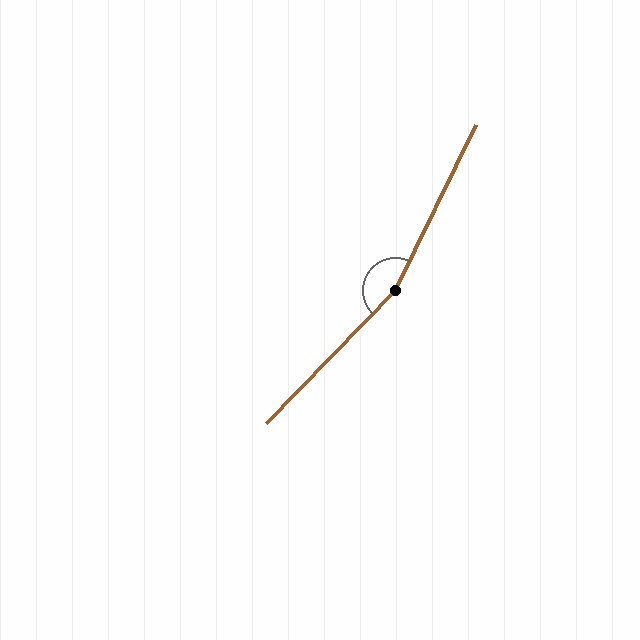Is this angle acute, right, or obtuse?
It is obtuse.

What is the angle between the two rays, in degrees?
Approximately 162 degrees.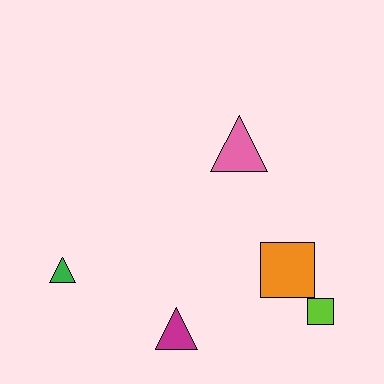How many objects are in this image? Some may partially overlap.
There are 5 objects.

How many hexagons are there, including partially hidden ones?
There are no hexagons.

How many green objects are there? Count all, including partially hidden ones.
There is 1 green object.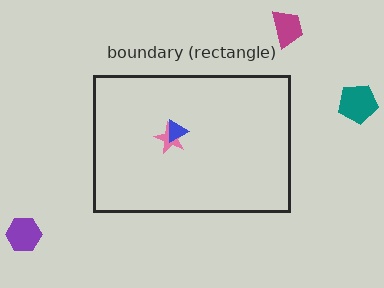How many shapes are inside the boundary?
2 inside, 3 outside.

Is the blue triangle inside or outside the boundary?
Inside.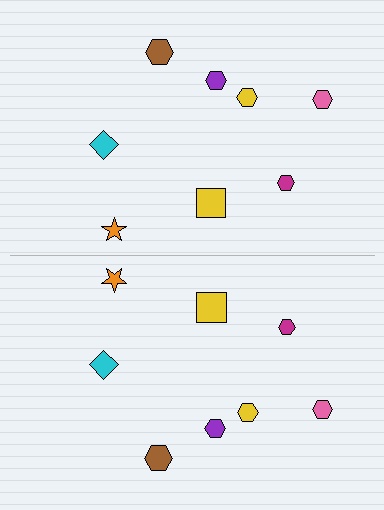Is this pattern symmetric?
Yes, this pattern has bilateral (reflection) symmetry.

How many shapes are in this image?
There are 16 shapes in this image.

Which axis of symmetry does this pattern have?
The pattern has a horizontal axis of symmetry running through the center of the image.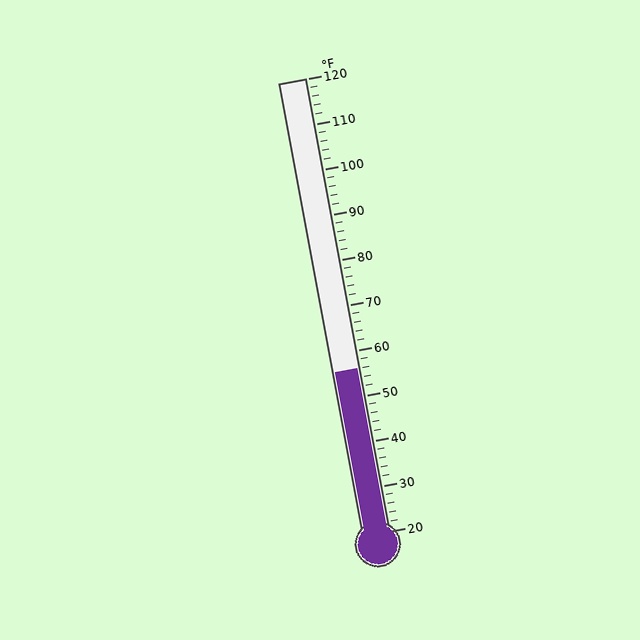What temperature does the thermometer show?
The thermometer shows approximately 56°F.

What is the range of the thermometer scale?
The thermometer scale ranges from 20°F to 120°F.